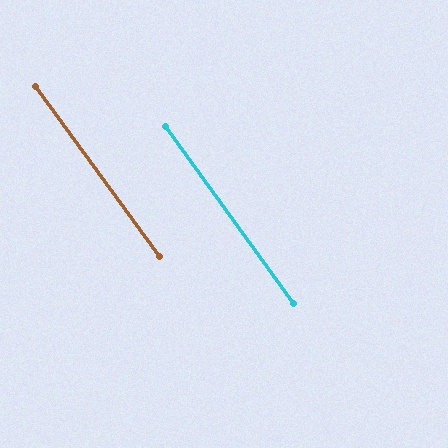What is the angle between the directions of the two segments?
Approximately 0 degrees.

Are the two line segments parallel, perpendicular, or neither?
Parallel — their directions differ by only 0.2°.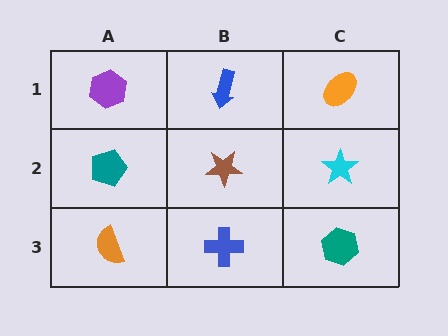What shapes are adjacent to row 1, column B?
A brown star (row 2, column B), a purple hexagon (row 1, column A), an orange ellipse (row 1, column C).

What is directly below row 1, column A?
A teal pentagon.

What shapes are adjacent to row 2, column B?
A blue arrow (row 1, column B), a blue cross (row 3, column B), a teal pentagon (row 2, column A), a cyan star (row 2, column C).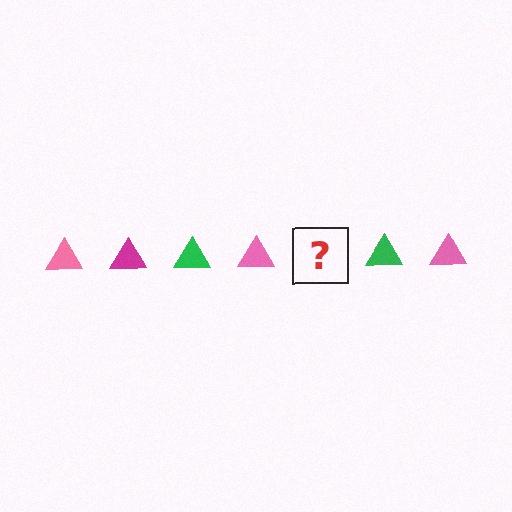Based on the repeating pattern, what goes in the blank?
The blank should be a magenta triangle.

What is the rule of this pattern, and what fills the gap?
The rule is that the pattern cycles through pink, magenta, green triangles. The gap should be filled with a magenta triangle.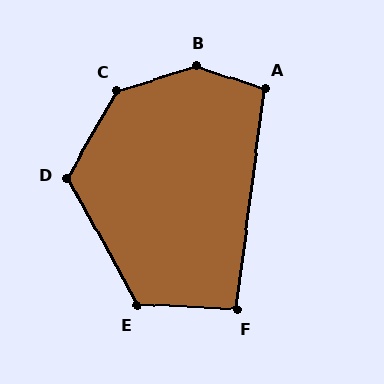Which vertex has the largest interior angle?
B, at approximately 144 degrees.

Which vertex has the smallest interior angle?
F, at approximately 95 degrees.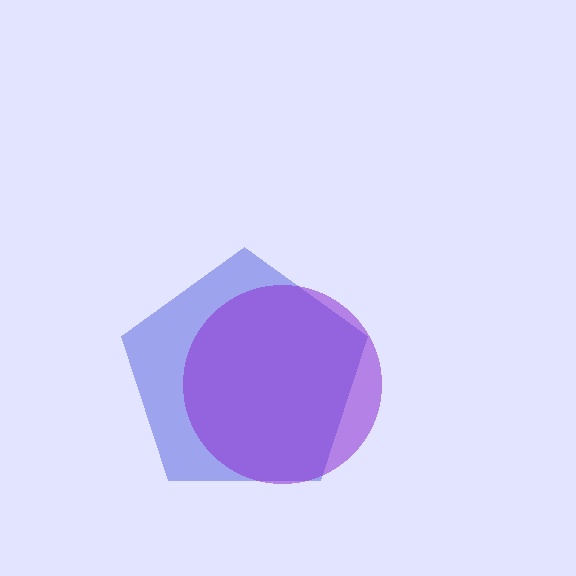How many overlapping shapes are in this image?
There are 2 overlapping shapes in the image.